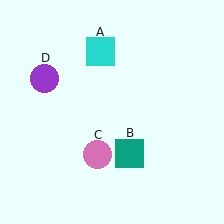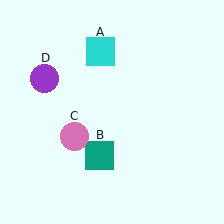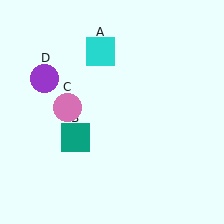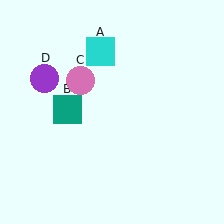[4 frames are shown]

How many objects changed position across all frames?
2 objects changed position: teal square (object B), pink circle (object C).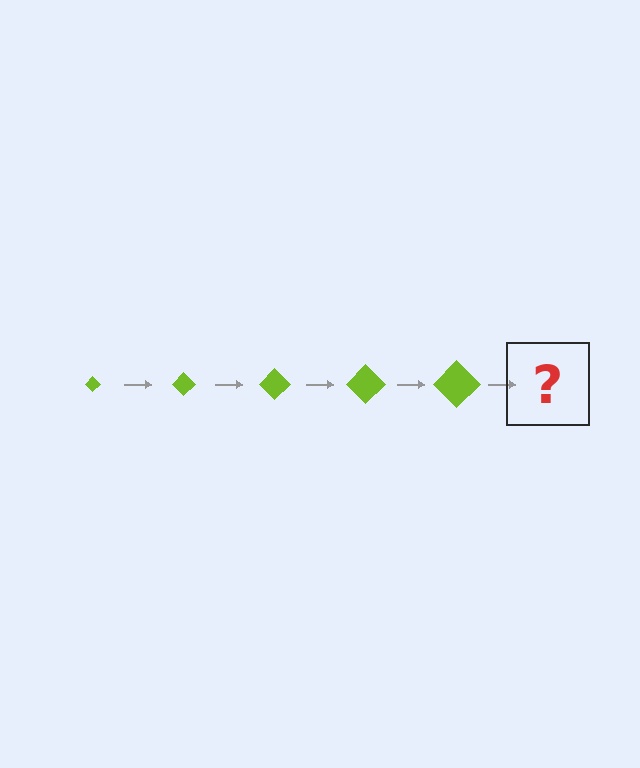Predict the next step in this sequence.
The next step is a lime diamond, larger than the previous one.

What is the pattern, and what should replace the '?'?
The pattern is that the diamond gets progressively larger each step. The '?' should be a lime diamond, larger than the previous one.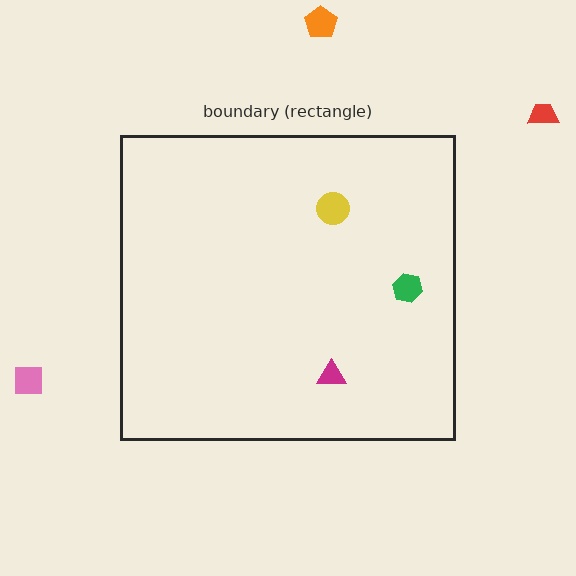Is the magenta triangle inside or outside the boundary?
Inside.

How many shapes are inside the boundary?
3 inside, 3 outside.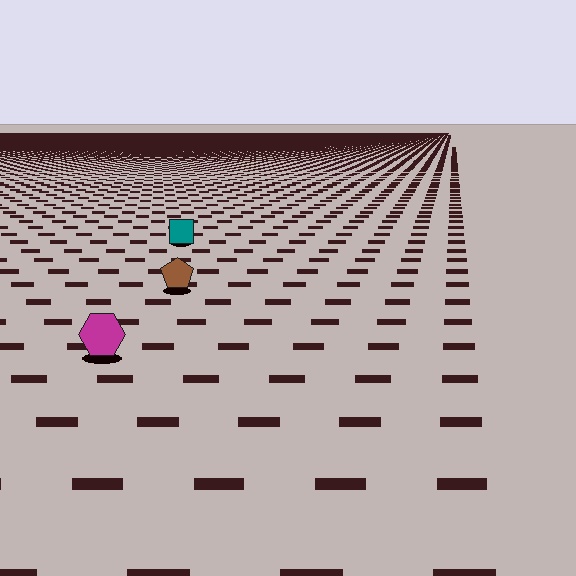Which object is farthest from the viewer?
The teal square is farthest from the viewer. It appears smaller and the ground texture around it is denser.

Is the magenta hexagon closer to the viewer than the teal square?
Yes. The magenta hexagon is closer — you can tell from the texture gradient: the ground texture is coarser near it.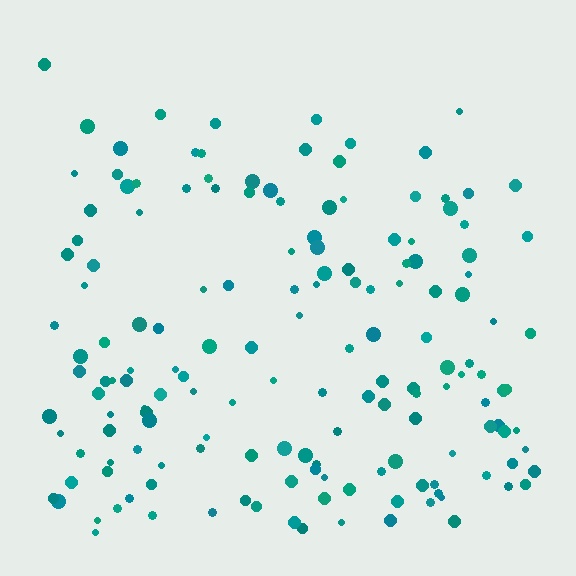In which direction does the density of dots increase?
From top to bottom, with the bottom side densest.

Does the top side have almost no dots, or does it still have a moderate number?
Still a moderate number, just noticeably fewer than the bottom.